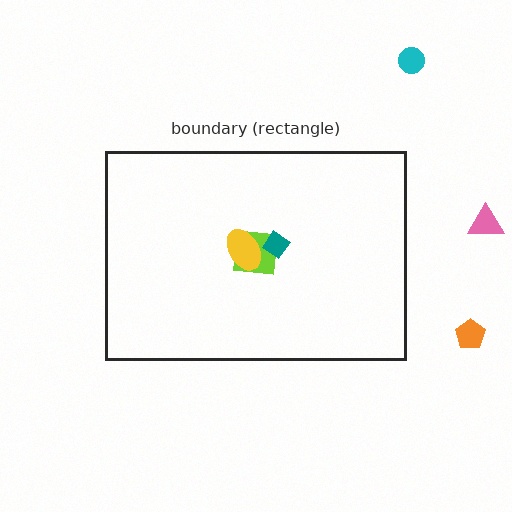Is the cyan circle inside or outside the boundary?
Outside.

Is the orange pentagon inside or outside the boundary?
Outside.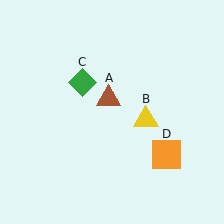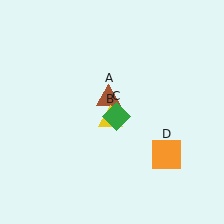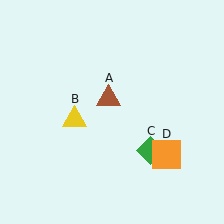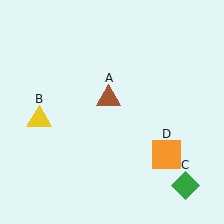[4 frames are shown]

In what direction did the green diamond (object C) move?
The green diamond (object C) moved down and to the right.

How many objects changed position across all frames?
2 objects changed position: yellow triangle (object B), green diamond (object C).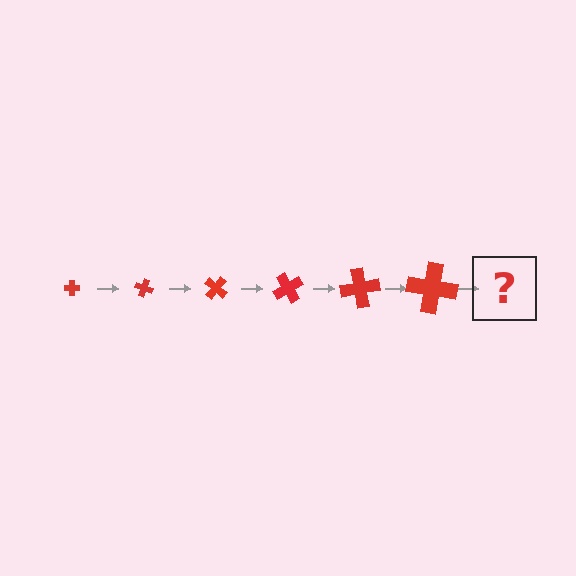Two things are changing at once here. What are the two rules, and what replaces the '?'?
The two rules are that the cross grows larger each step and it rotates 20 degrees each step. The '?' should be a cross, larger than the previous one and rotated 120 degrees from the start.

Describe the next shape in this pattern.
It should be a cross, larger than the previous one and rotated 120 degrees from the start.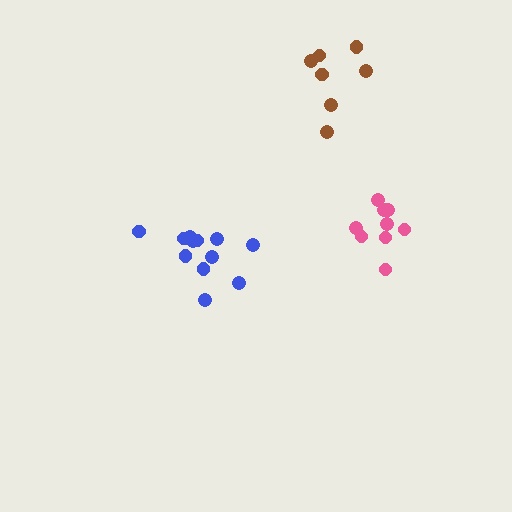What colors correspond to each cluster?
The clusters are colored: pink, blue, brown.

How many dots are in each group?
Group 1: 9 dots, Group 2: 12 dots, Group 3: 7 dots (28 total).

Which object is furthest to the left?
The blue cluster is leftmost.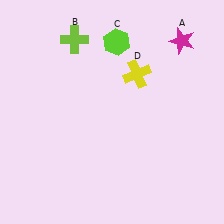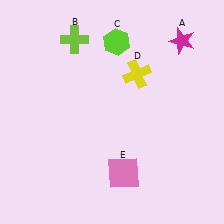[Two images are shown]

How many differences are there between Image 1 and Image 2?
There is 1 difference between the two images.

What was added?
A pink square (E) was added in Image 2.